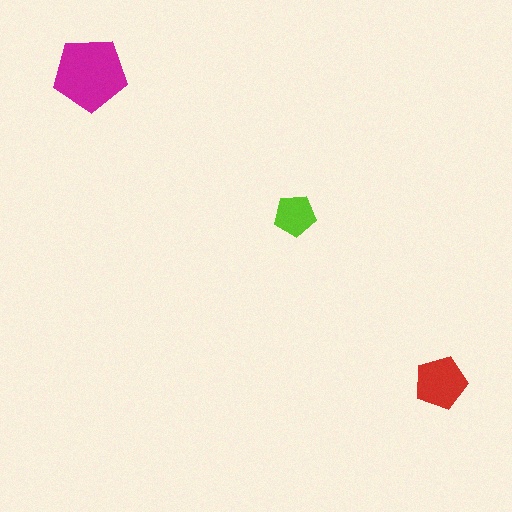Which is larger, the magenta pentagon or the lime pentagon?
The magenta one.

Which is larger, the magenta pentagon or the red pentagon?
The magenta one.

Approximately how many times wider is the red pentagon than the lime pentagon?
About 1.5 times wider.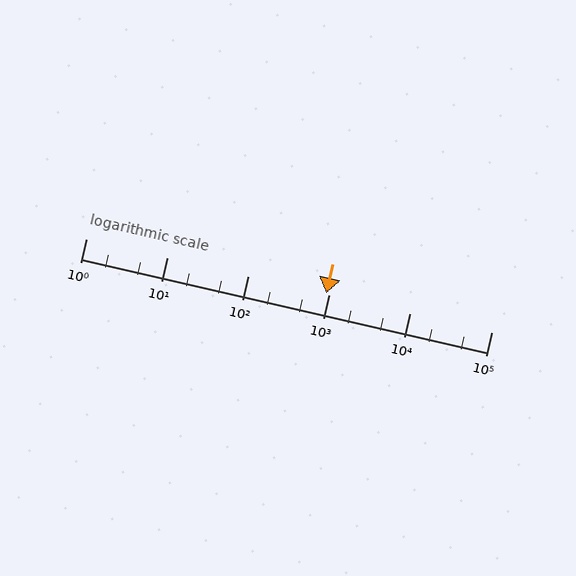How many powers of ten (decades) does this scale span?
The scale spans 5 decades, from 1 to 100000.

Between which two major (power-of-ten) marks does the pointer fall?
The pointer is between 100 and 1000.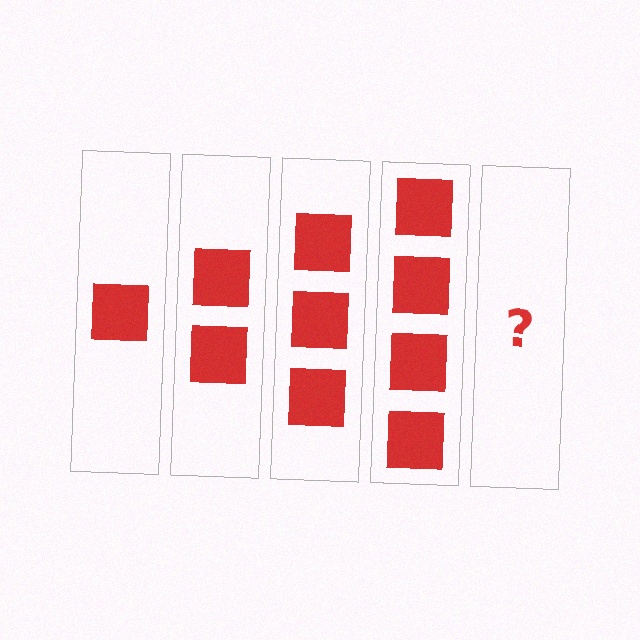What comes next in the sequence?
The next element should be 5 squares.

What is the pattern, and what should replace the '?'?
The pattern is that each step adds one more square. The '?' should be 5 squares.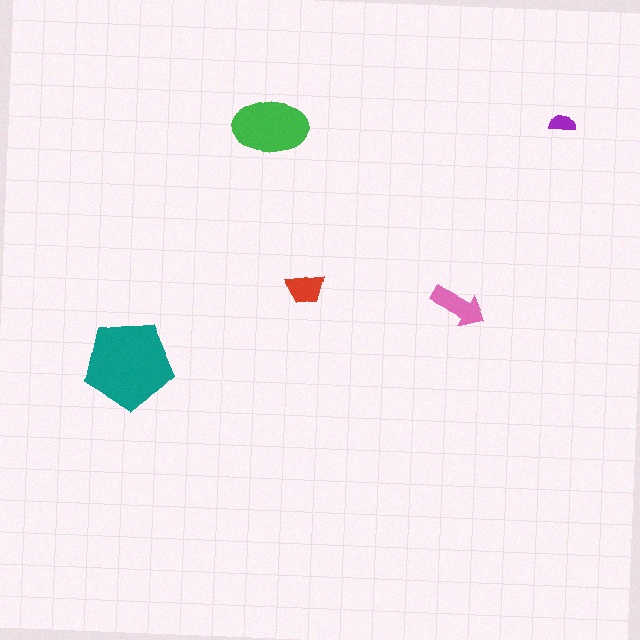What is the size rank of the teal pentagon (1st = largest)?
1st.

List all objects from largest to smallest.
The teal pentagon, the green ellipse, the pink arrow, the red trapezoid, the purple semicircle.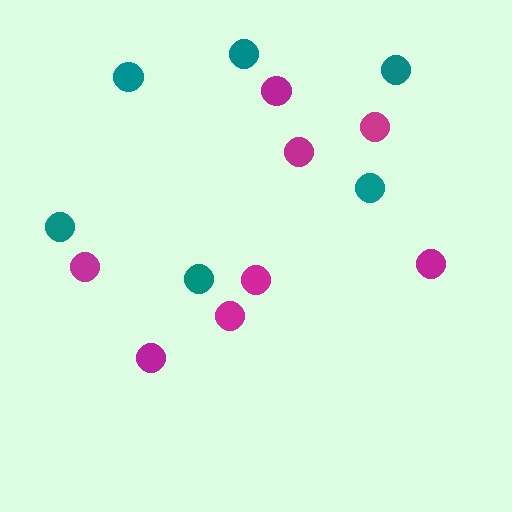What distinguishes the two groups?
There are 2 groups: one group of magenta circles (8) and one group of teal circles (6).